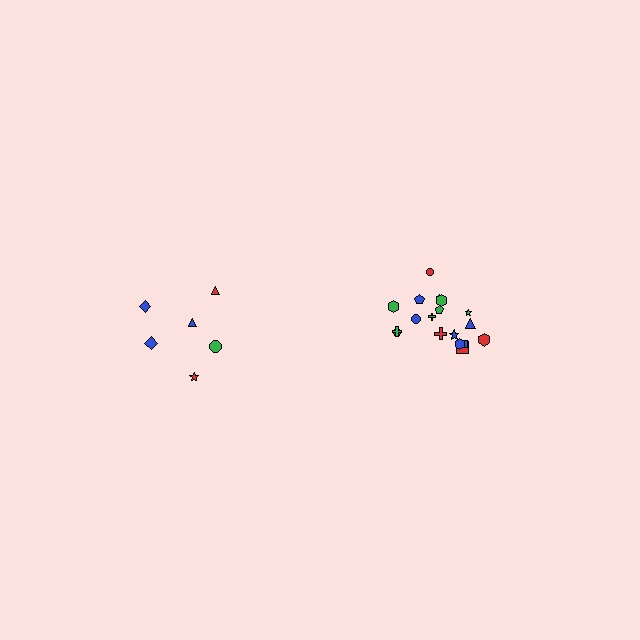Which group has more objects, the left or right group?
The right group.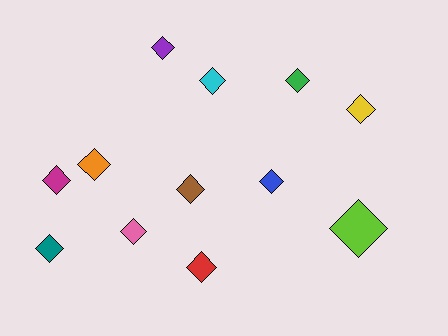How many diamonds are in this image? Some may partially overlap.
There are 12 diamonds.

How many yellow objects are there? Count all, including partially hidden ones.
There is 1 yellow object.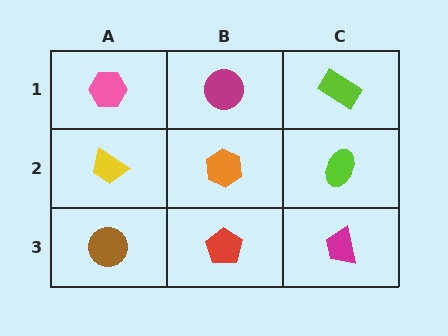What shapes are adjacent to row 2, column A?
A pink hexagon (row 1, column A), a brown circle (row 3, column A), an orange hexagon (row 2, column B).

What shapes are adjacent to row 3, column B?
An orange hexagon (row 2, column B), a brown circle (row 3, column A), a magenta trapezoid (row 3, column C).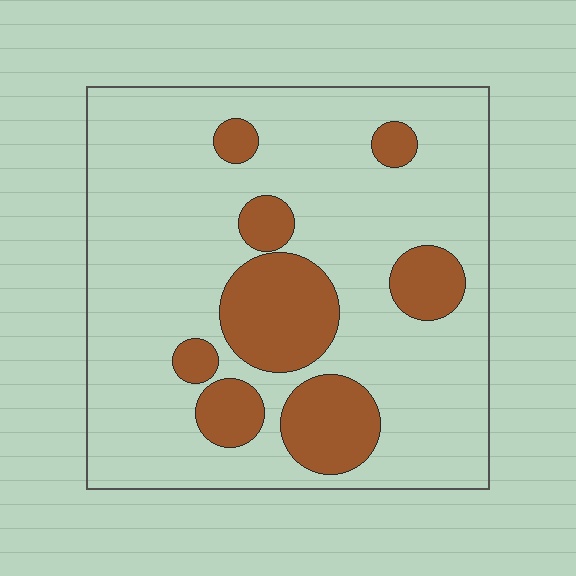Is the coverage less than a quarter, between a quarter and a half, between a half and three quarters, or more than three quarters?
Less than a quarter.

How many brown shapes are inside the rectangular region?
8.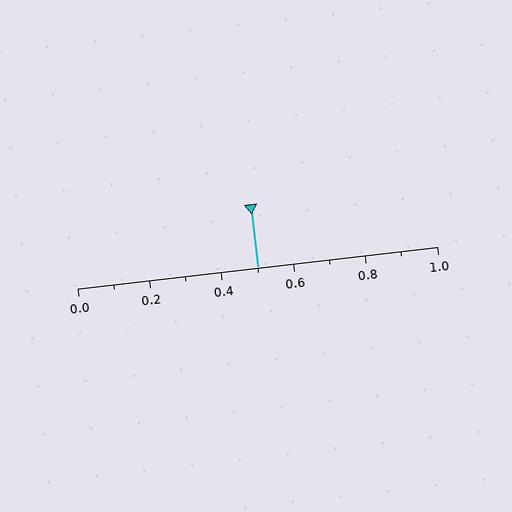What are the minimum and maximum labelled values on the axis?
The axis runs from 0.0 to 1.0.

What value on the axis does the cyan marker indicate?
The marker indicates approximately 0.5.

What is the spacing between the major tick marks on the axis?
The major ticks are spaced 0.2 apart.